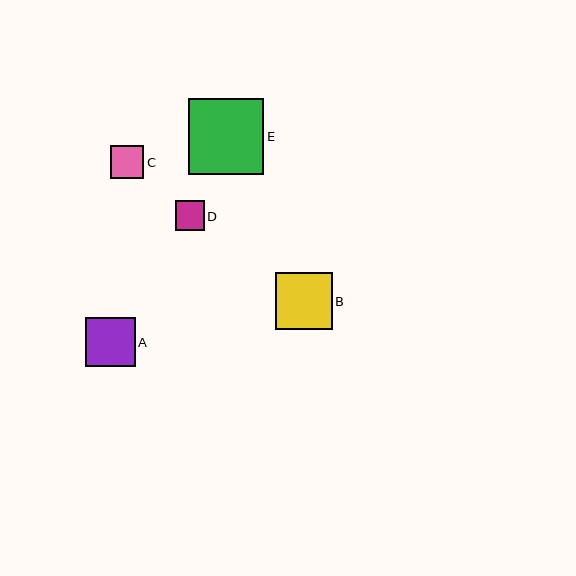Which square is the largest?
Square E is the largest with a size of approximately 76 pixels.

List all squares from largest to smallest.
From largest to smallest: E, B, A, C, D.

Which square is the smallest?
Square D is the smallest with a size of approximately 29 pixels.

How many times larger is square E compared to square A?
Square E is approximately 1.5 times the size of square A.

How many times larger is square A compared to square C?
Square A is approximately 1.5 times the size of square C.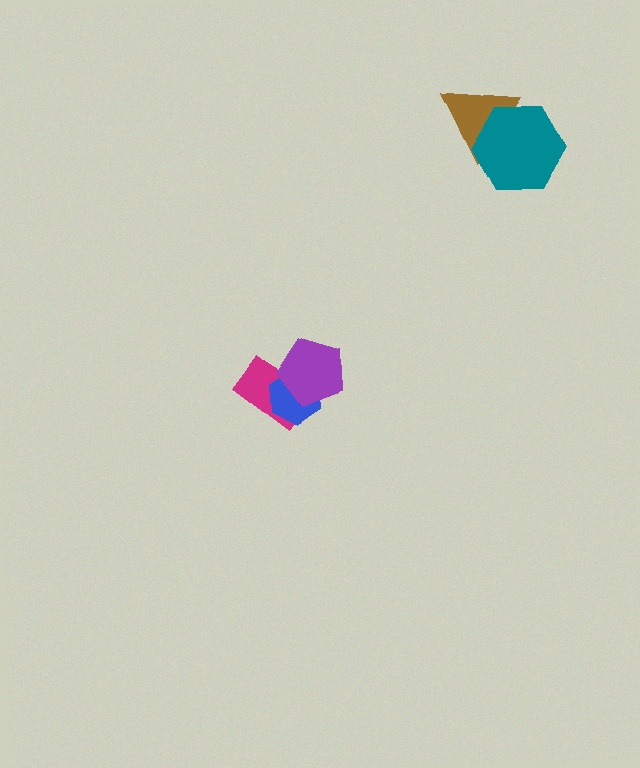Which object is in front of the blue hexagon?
The purple pentagon is in front of the blue hexagon.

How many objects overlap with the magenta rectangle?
2 objects overlap with the magenta rectangle.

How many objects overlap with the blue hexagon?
2 objects overlap with the blue hexagon.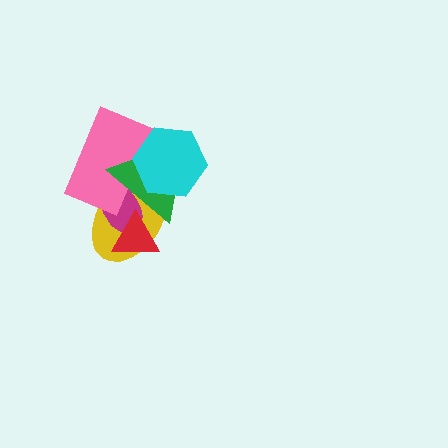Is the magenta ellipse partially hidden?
Yes, it is partially covered by another shape.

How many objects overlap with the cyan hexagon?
3 objects overlap with the cyan hexagon.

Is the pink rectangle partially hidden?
Yes, it is partially covered by another shape.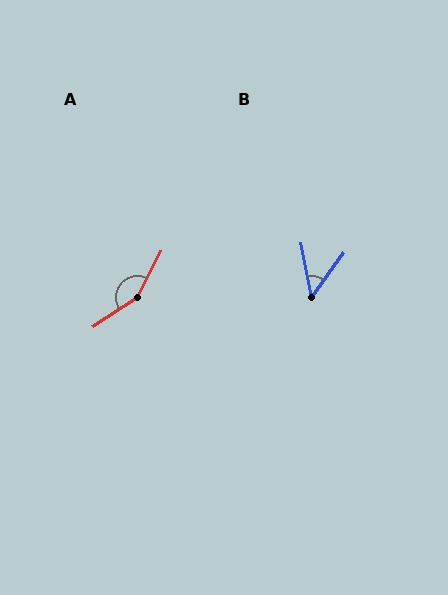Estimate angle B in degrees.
Approximately 47 degrees.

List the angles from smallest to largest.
B (47°), A (149°).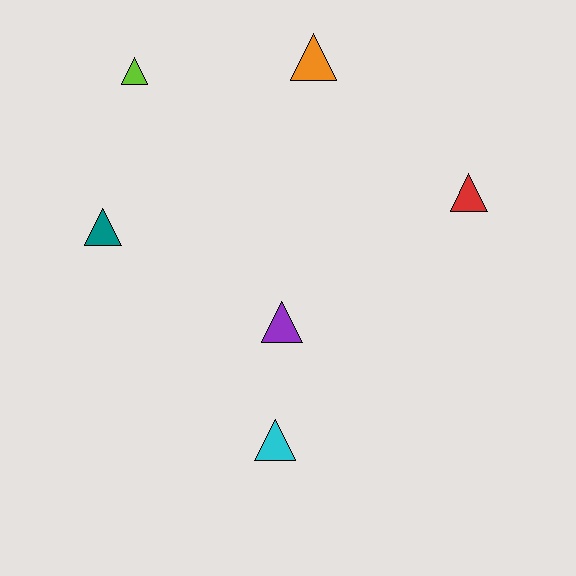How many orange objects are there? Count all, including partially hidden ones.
There is 1 orange object.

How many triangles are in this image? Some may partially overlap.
There are 6 triangles.